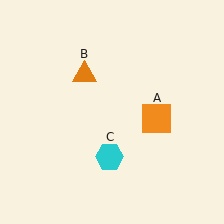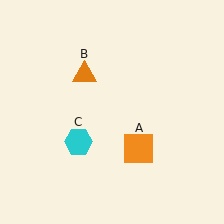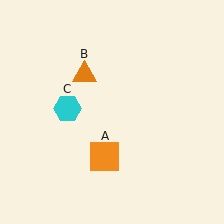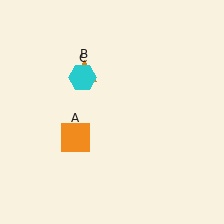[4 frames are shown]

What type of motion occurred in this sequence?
The orange square (object A), cyan hexagon (object C) rotated clockwise around the center of the scene.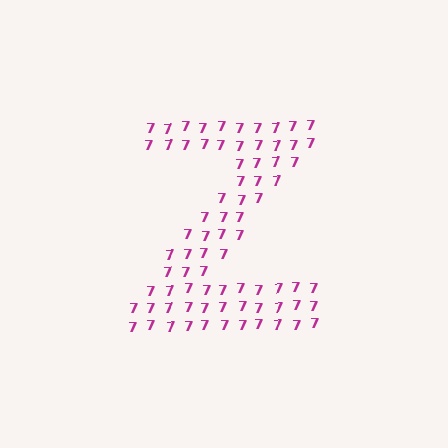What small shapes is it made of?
It is made of small digit 7's.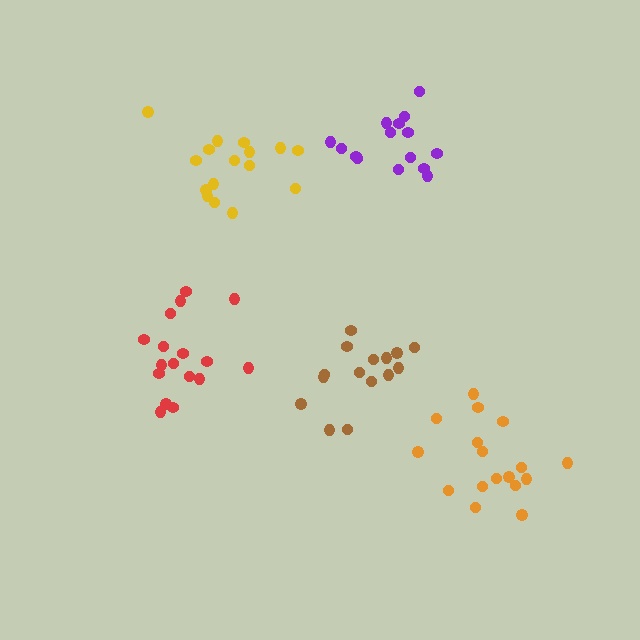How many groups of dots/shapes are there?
There are 5 groups.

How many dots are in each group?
Group 1: 15 dots, Group 2: 15 dots, Group 3: 17 dots, Group 4: 16 dots, Group 5: 17 dots (80 total).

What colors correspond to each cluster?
The clusters are colored: purple, brown, red, yellow, orange.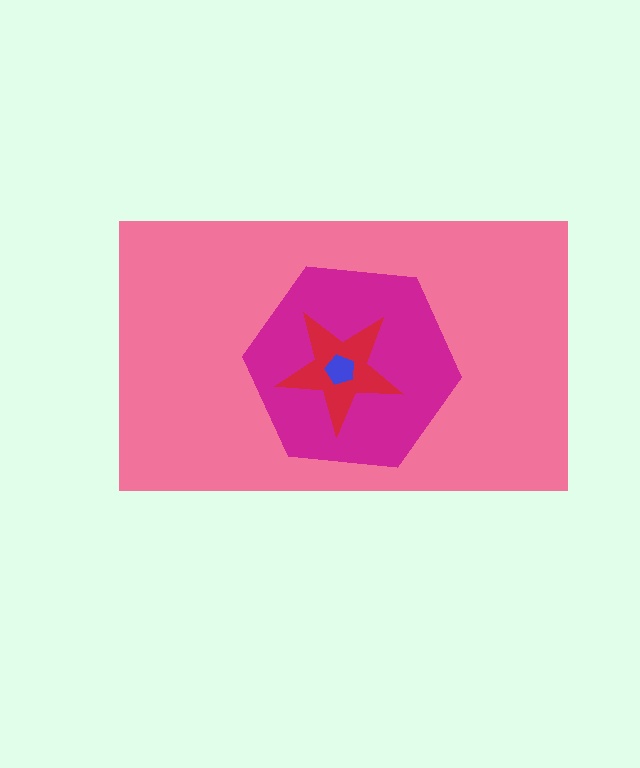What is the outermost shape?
The pink rectangle.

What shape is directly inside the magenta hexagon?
The red star.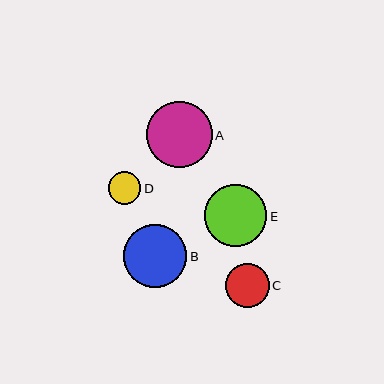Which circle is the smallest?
Circle D is the smallest with a size of approximately 33 pixels.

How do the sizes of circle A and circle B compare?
Circle A and circle B are approximately the same size.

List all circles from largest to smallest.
From largest to smallest: A, B, E, C, D.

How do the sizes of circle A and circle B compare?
Circle A and circle B are approximately the same size.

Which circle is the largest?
Circle A is the largest with a size of approximately 66 pixels.